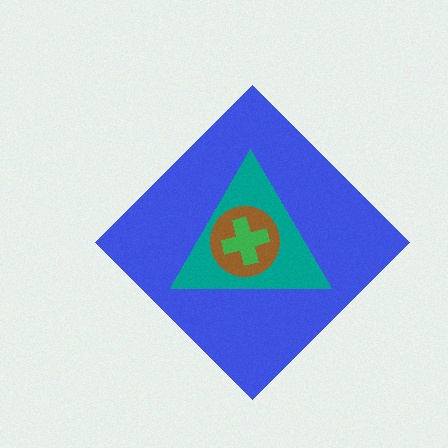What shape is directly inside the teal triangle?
The brown circle.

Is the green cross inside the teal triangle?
Yes.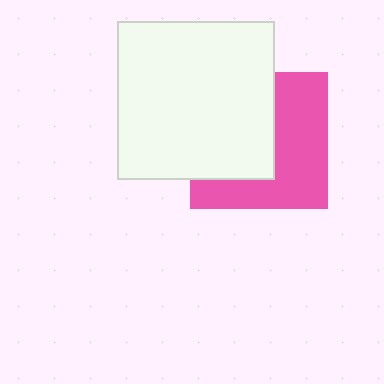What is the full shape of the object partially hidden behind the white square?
The partially hidden object is a pink square.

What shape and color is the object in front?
The object in front is a white square.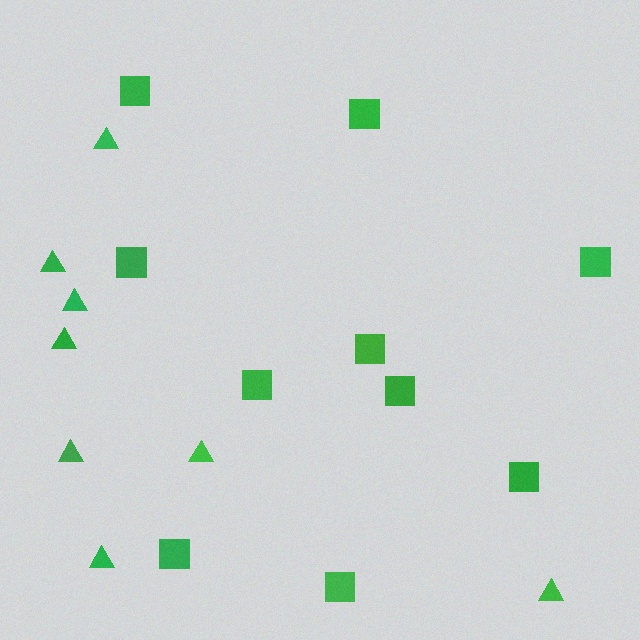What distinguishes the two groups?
There are 2 groups: one group of squares (10) and one group of triangles (8).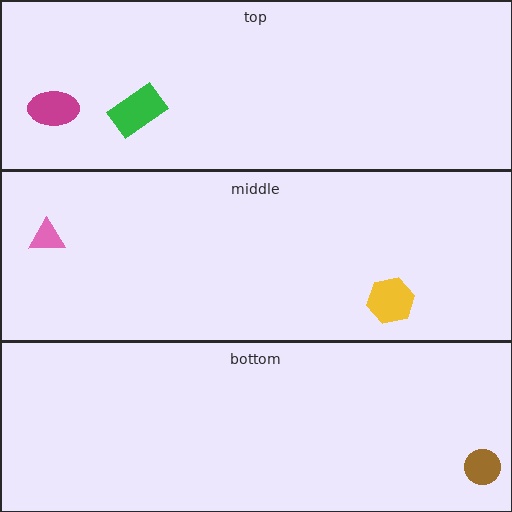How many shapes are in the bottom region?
1.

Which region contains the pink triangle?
The middle region.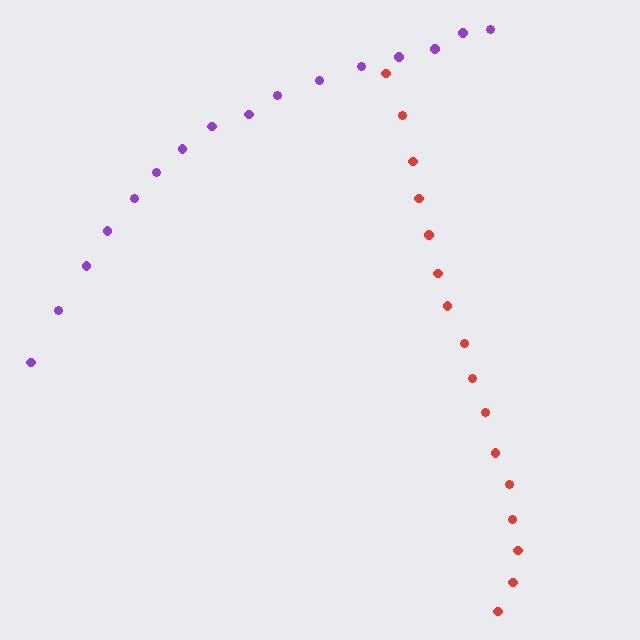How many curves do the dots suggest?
There are 2 distinct paths.